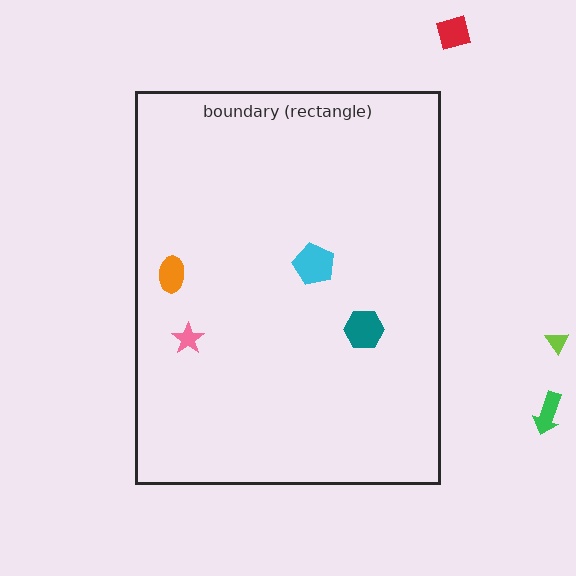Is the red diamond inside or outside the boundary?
Outside.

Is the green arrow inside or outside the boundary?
Outside.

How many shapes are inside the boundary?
4 inside, 3 outside.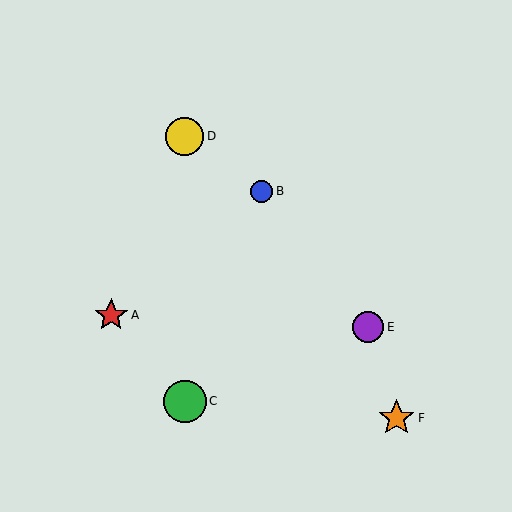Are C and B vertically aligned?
No, C is at x≈185 and B is at x≈262.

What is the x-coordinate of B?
Object B is at x≈262.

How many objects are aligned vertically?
2 objects (C, D) are aligned vertically.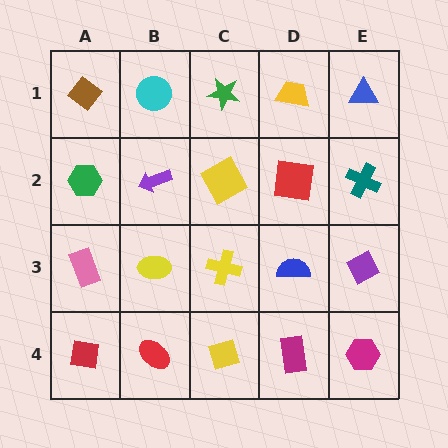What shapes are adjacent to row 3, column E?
A teal cross (row 2, column E), a magenta hexagon (row 4, column E), a blue semicircle (row 3, column D).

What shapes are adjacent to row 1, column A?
A green hexagon (row 2, column A), a cyan circle (row 1, column B).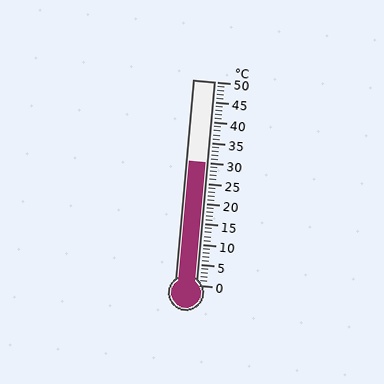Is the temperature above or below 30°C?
The temperature is at 30°C.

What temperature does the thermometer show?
The thermometer shows approximately 30°C.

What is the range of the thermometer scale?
The thermometer scale ranges from 0°C to 50°C.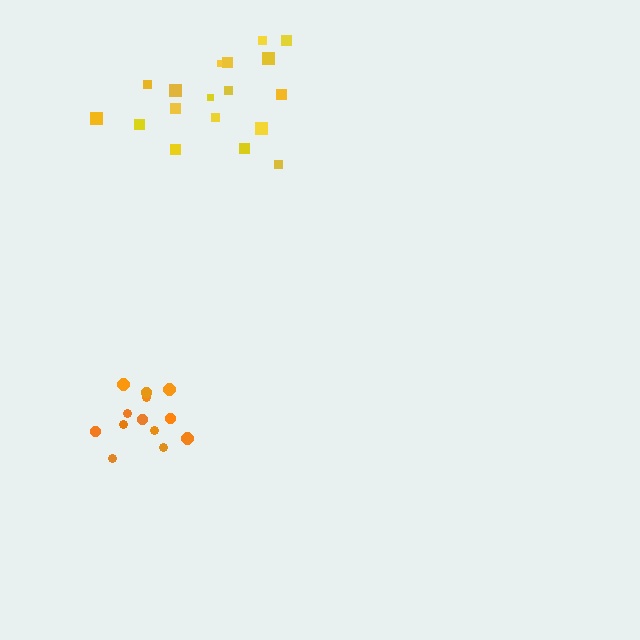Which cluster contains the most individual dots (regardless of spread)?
Yellow (18).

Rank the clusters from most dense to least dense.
orange, yellow.